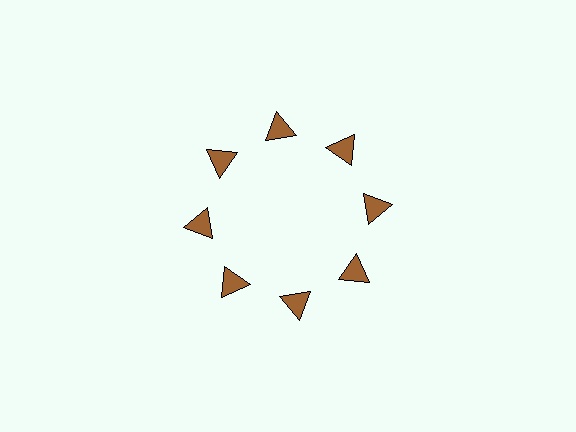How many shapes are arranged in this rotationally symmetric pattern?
There are 8 shapes, arranged in 8 groups of 1.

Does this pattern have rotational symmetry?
Yes, this pattern has 8-fold rotational symmetry. It looks the same after rotating 45 degrees around the center.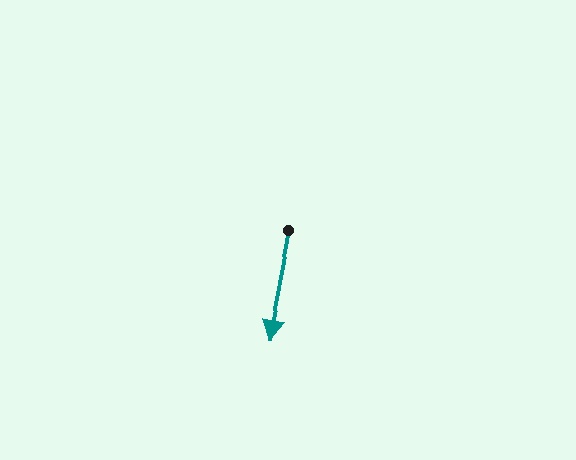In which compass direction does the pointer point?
South.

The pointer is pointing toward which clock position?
Roughly 6 o'clock.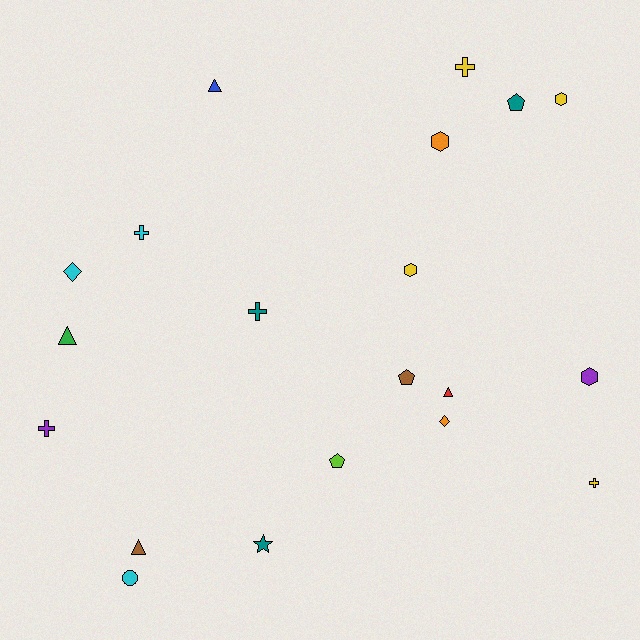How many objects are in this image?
There are 20 objects.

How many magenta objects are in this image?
There are no magenta objects.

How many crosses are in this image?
There are 5 crosses.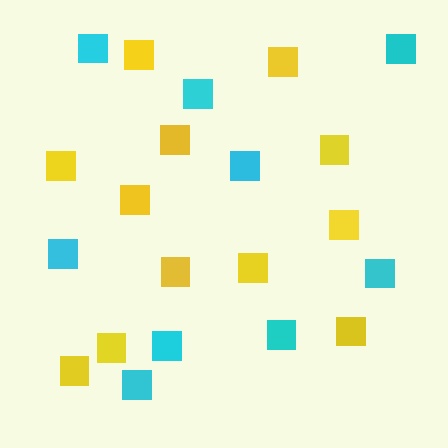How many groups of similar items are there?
There are 2 groups: one group of cyan squares (9) and one group of yellow squares (12).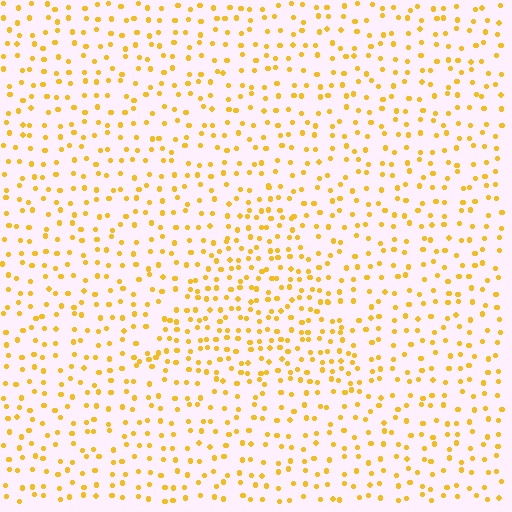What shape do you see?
I see a triangle.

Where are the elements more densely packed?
The elements are more densely packed inside the triangle boundary.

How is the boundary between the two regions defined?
The boundary is defined by a change in element density (approximately 1.6x ratio). All elements are the same color, size, and shape.